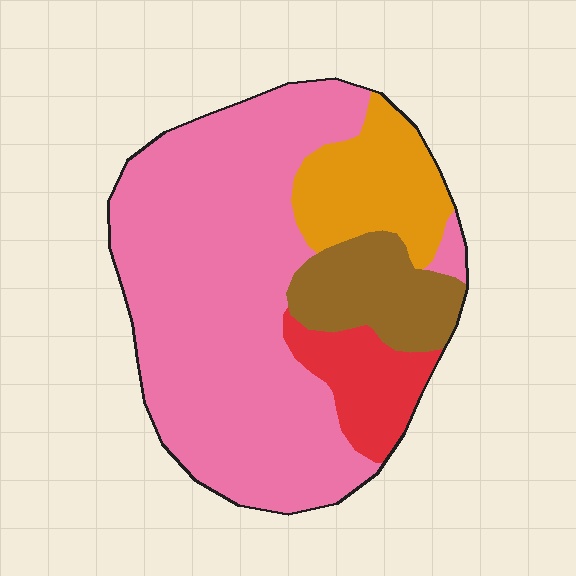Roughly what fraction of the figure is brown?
Brown takes up about one eighth (1/8) of the figure.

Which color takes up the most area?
Pink, at roughly 65%.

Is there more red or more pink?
Pink.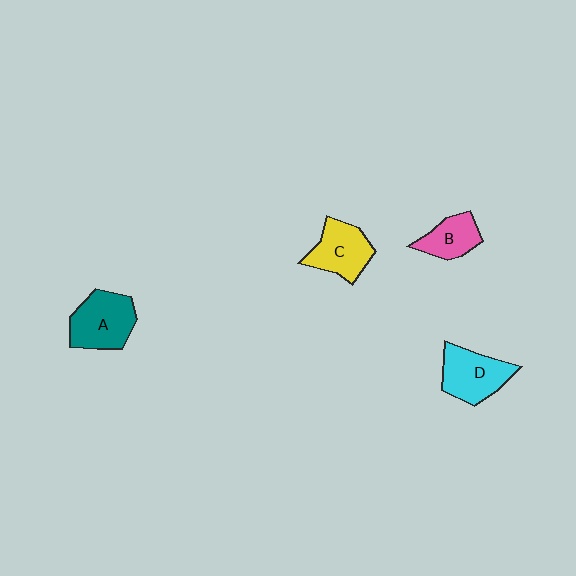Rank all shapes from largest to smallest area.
From largest to smallest: A (teal), D (cyan), C (yellow), B (pink).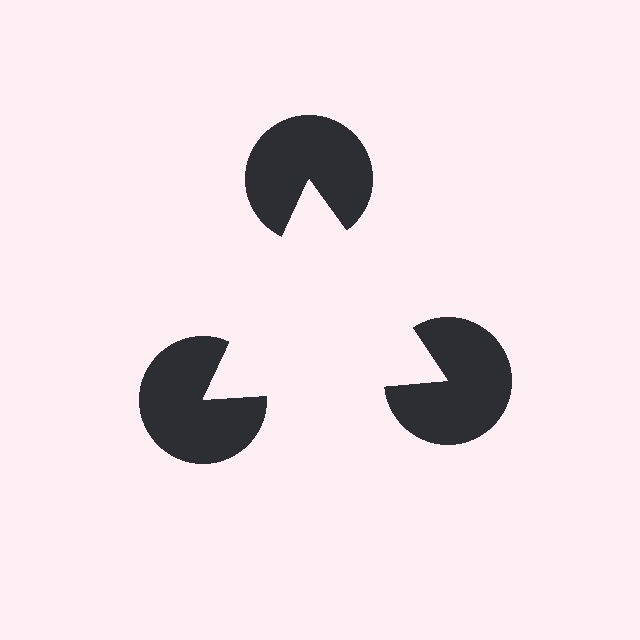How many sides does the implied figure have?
3 sides.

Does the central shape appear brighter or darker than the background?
It typically appears slightly brighter than the background, even though no actual brightness change is drawn.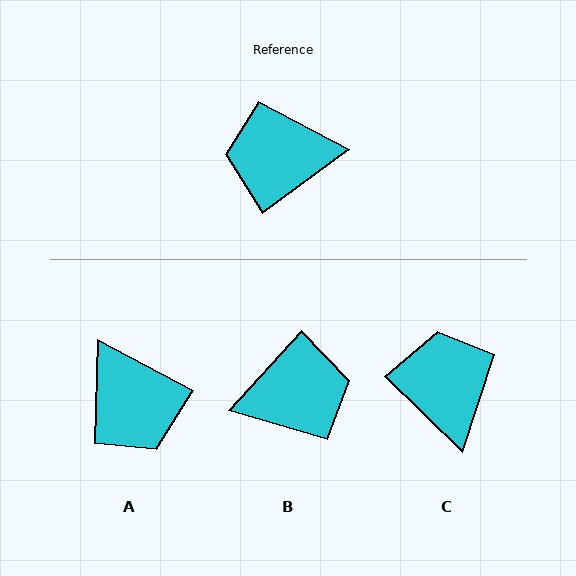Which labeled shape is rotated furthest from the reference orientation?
B, about 168 degrees away.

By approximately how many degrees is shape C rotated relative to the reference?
Approximately 81 degrees clockwise.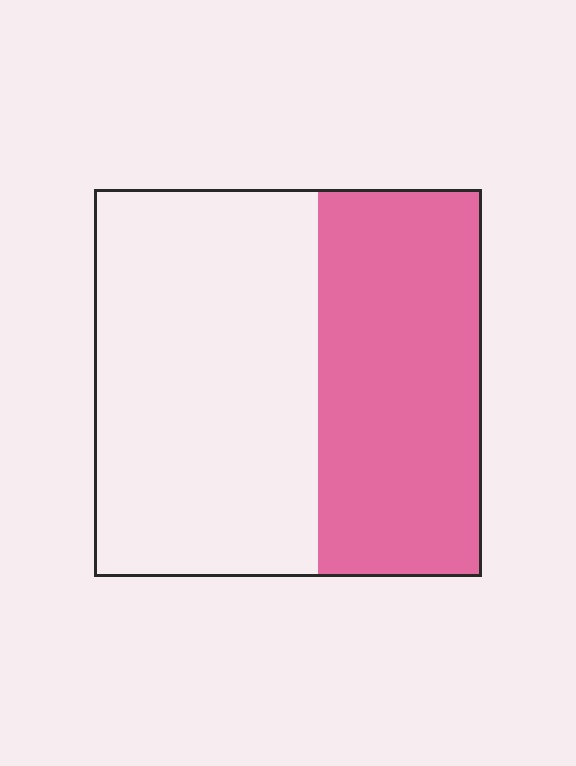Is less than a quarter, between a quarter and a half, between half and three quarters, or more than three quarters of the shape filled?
Between a quarter and a half.